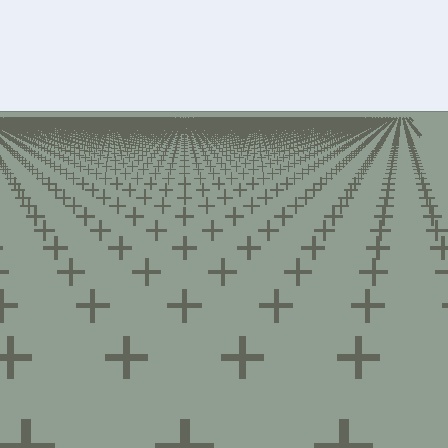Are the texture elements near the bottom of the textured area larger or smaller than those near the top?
Larger. Near the bottom, elements are closer to the viewer and appear at a bigger on-screen size.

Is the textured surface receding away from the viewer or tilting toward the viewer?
The surface is receding away from the viewer. Texture elements get smaller and denser toward the top.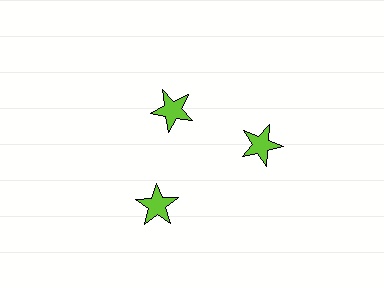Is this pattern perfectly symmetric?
No. The 3 lime stars are arranged in a ring, but one element near the 11 o'clock position is pulled inward toward the center, breaking the 3-fold rotational symmetry.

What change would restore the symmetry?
The symmetry would be restored by moving it outward, back onto the ring so that all 3 stars sit at equal angles and equal distance from the center.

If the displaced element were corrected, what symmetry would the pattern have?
It would have 3-fold rotational symmetry — the pattern would map onto itself every 120 degrees.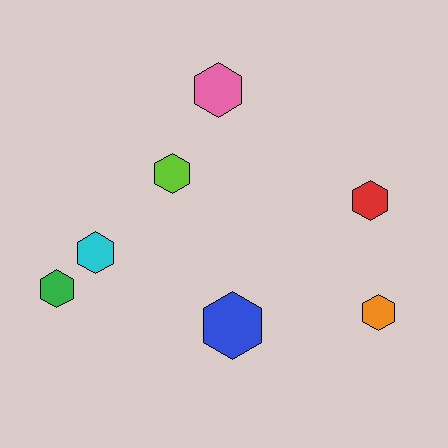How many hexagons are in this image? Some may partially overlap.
There are 7 hexagons.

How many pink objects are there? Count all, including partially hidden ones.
There is 1 pink object.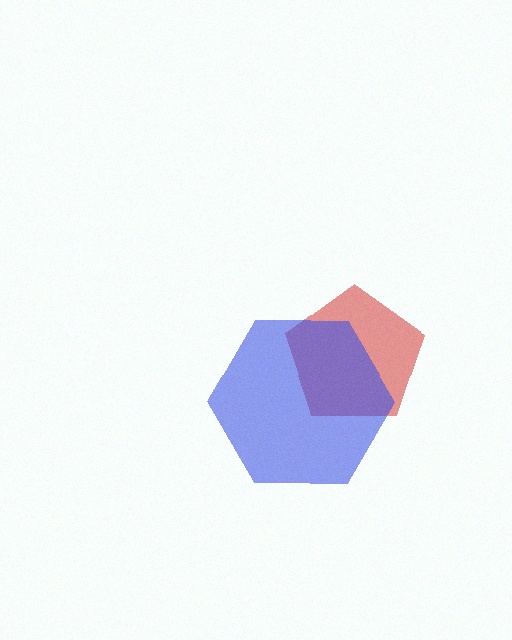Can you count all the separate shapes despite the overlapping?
Yes, there are 2 separate shapes.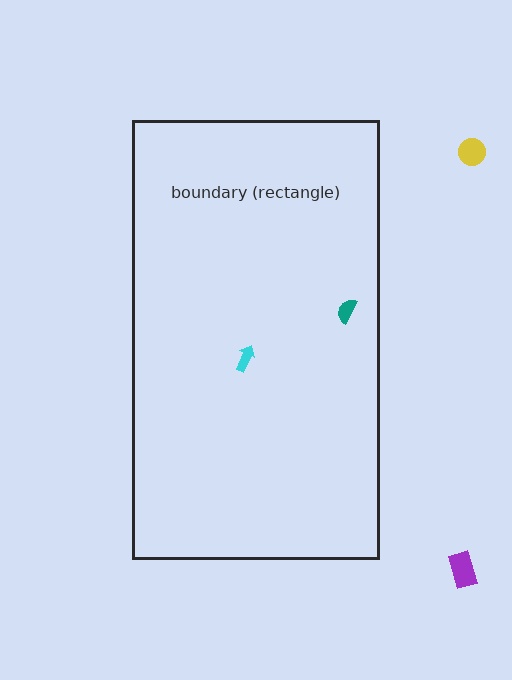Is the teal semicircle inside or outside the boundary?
Inside.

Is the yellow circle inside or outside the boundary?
Outside.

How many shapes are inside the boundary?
2 inside, 2 outside.